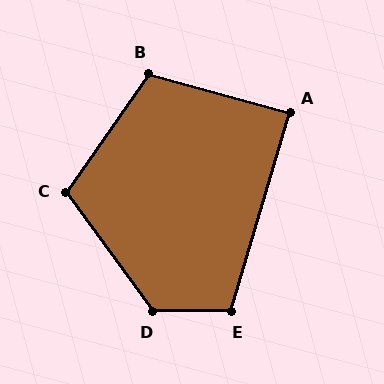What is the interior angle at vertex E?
Approximately 107 degrees (obtuse).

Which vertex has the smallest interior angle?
A, at approximately 89 degrees.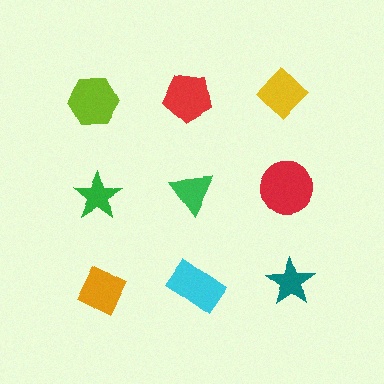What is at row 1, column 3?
A yellow diamond.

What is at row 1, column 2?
A red pentagon.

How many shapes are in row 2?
3 shapes.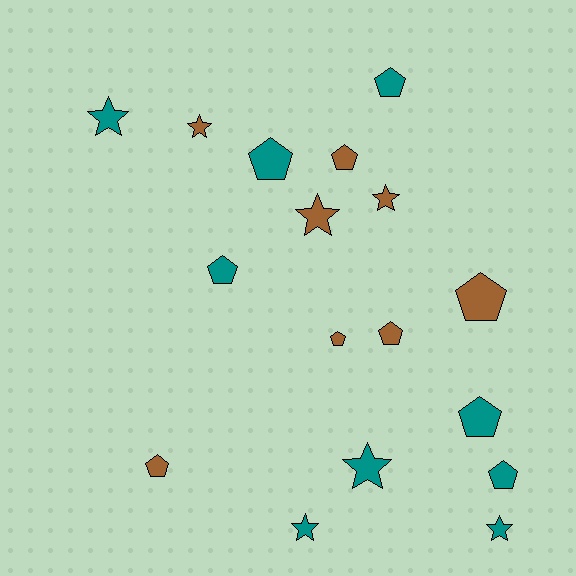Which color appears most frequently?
Teal, with 9 objects.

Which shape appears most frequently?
Pentagon, with 10 objects.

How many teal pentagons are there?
There are 5 teal pentagons.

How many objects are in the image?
There are 17 objects.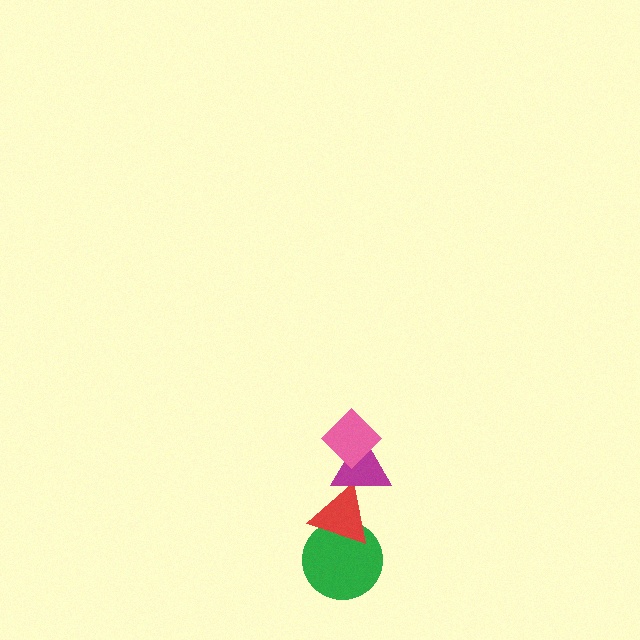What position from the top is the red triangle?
The red triangle is 3rd from the top.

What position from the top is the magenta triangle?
The magenta triangle is 2nd from the top.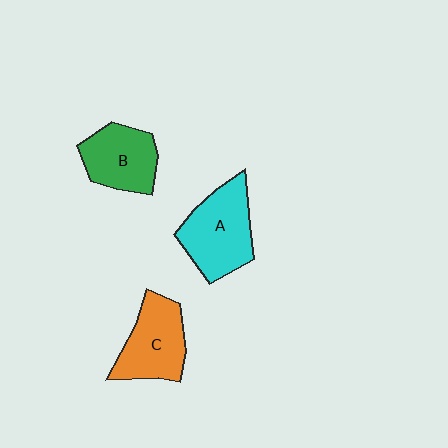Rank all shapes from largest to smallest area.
From largest to smallest: A (cyan), C (orange), B (green).